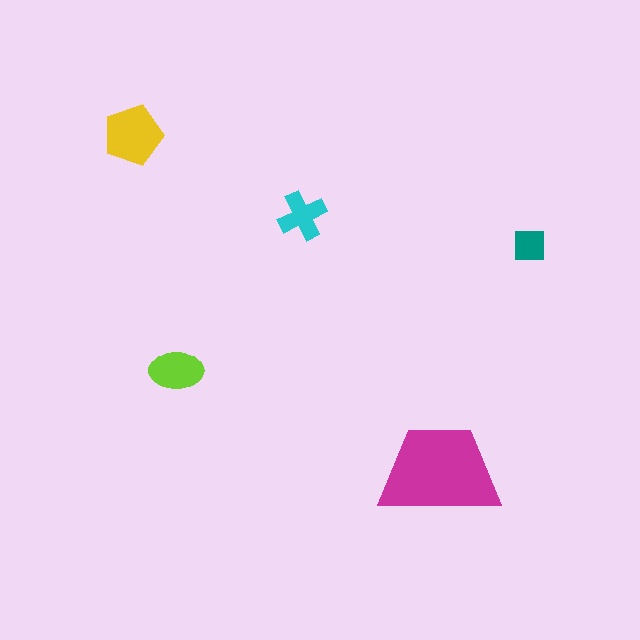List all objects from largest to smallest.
The magenta trapezoid, the yellow pentagon, the lime ellipse, the cyan cross, the teal square.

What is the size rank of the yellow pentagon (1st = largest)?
2nd.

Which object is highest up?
The yellow pentagon is topmost.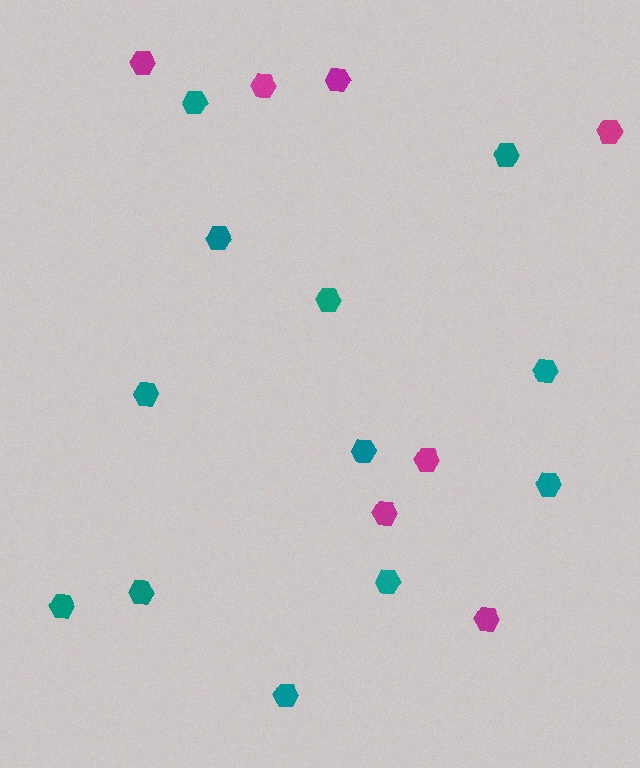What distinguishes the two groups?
There are 2 groups: one group of teal hexagons (12) and one group of magenta hexagons (7).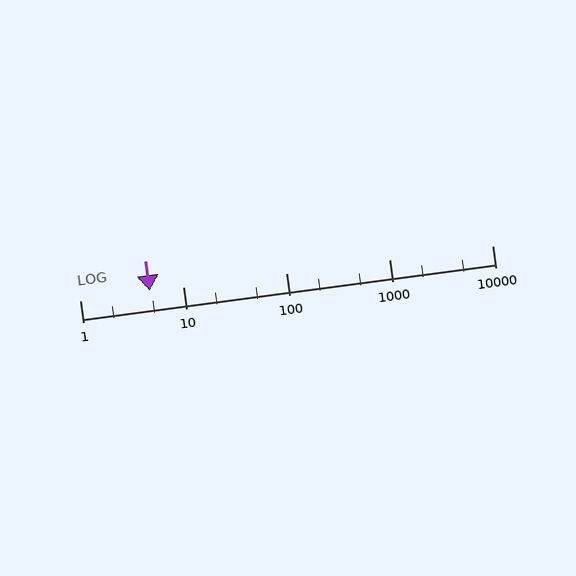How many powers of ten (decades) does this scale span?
The scale spans 4 decades, from 1 to 10000.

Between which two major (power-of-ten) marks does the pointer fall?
The pointer is between 1 and 10.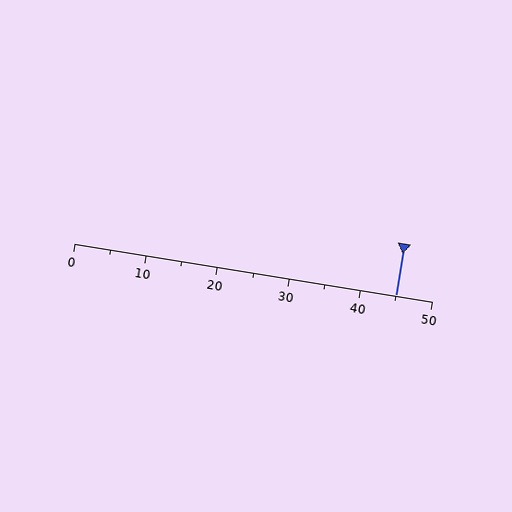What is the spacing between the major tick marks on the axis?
The major ticks are spaced 10 apart.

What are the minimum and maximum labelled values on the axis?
The axis runs from 0 to 50.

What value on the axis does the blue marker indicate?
The marker indicates approximately 45.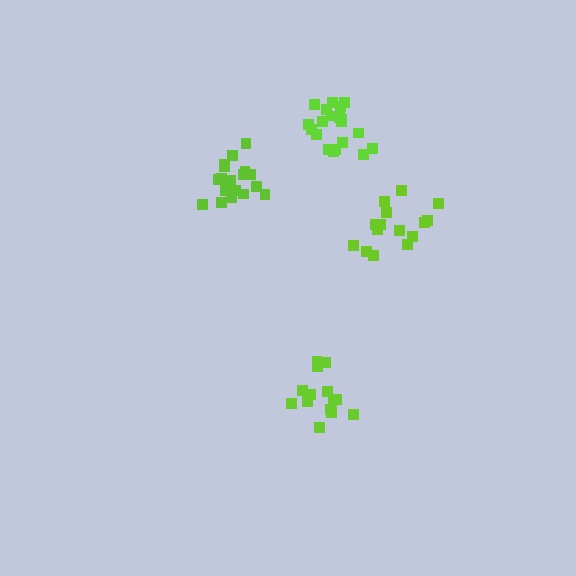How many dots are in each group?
Group 1: 15 dots, Group 2: 20 dots, Group 3: 14 dots, Group 4: 19 dots (68 total).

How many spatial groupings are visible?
There are 4 spatial groupings.